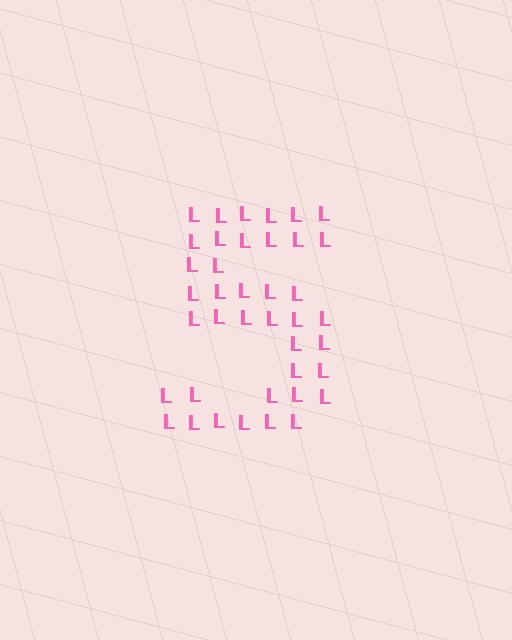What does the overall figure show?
The overall figure shows the digit 5.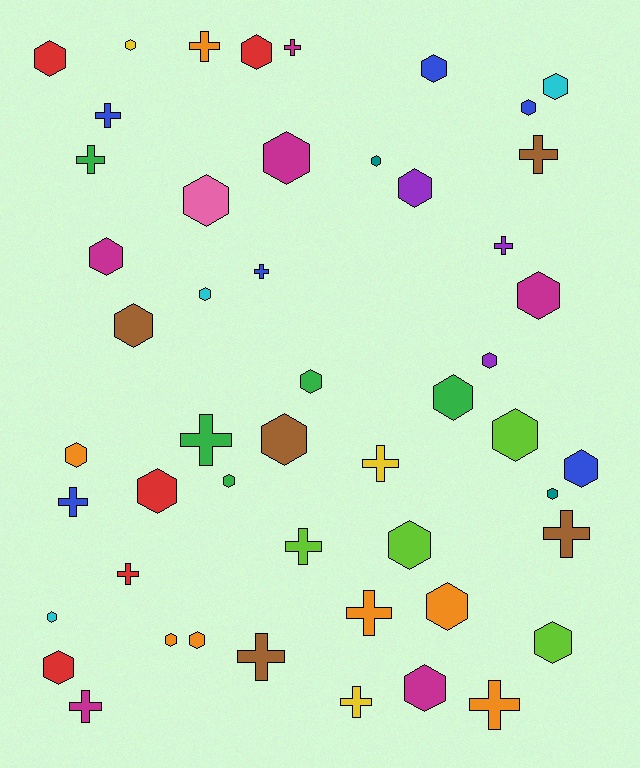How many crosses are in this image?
There are 18 crosses.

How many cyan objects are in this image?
There are 3 cyan objects.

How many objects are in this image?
There are 50 objects.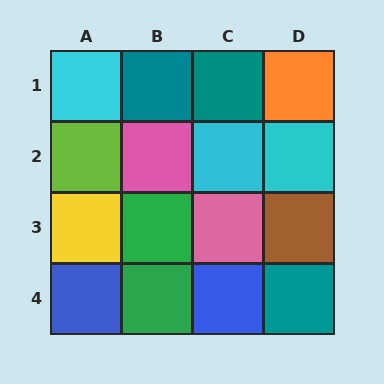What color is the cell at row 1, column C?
Teal.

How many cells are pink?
2 cells are pink.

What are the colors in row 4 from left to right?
Blue, green, blue, teal.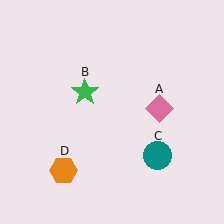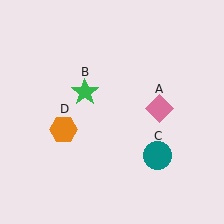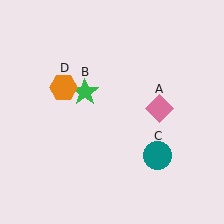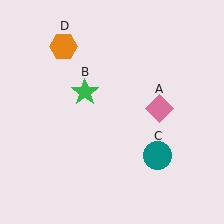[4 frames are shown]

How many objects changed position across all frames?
1 object changed position: orange hexagon (object D).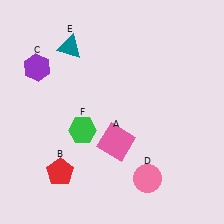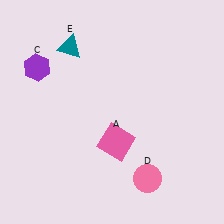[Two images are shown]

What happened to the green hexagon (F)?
The green hexagon (F) was removed in Image 2. It was in the bottom-left area of Image 1.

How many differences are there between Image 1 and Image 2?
There are 2 differences between the two images.